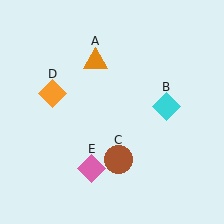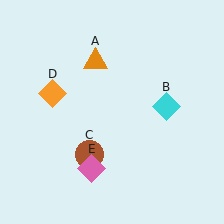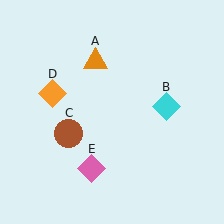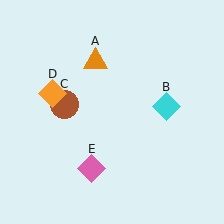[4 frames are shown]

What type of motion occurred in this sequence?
The brown circle (object C) rotated clockwise around the center of the scene.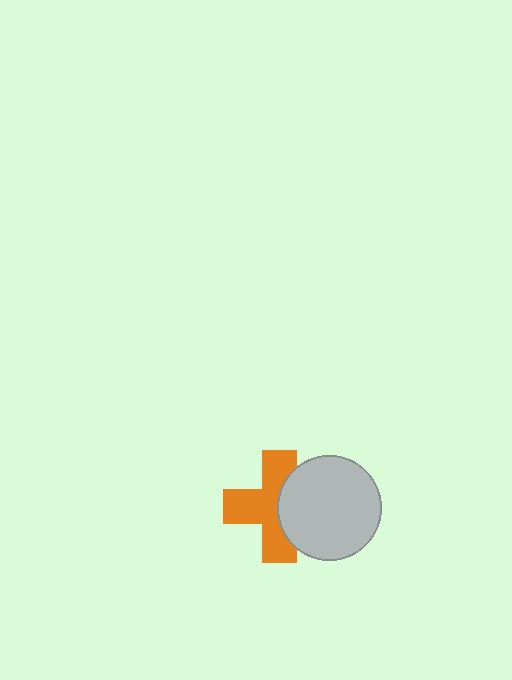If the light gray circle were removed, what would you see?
You would see the complete orange cross.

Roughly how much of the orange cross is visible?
About half of it is visible (roughly 63%).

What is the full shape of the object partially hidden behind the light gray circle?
The partially hidden object is an orange cross.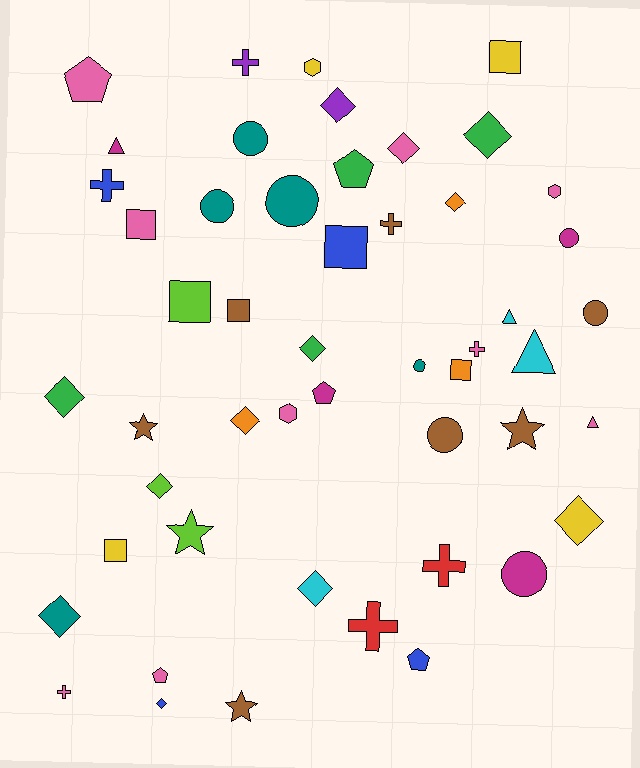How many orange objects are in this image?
There are 3 orange objects.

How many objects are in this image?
There are 50 objects.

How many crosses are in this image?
There are 7 crosses.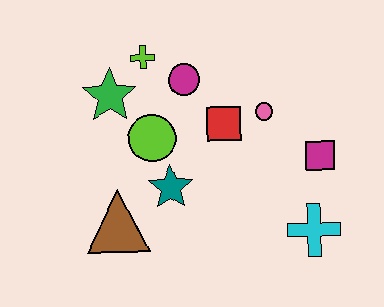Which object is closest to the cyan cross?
The magenta square is closest to the cyan cross.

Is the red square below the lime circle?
No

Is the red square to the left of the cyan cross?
Yes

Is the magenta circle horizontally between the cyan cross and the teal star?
Yes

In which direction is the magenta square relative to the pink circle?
The magenta square is to the right of the pink circle.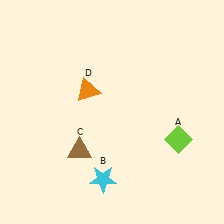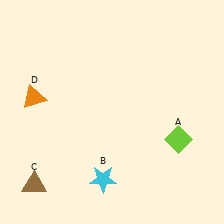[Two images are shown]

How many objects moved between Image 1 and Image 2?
2 objects moved between the two images.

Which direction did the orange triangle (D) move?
The orange triangle (D) moved left.